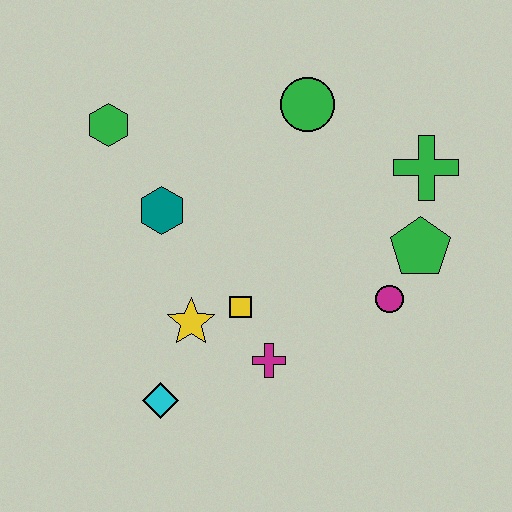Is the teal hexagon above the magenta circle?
Yes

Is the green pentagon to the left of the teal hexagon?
No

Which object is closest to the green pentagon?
The magenta circle is closest to the green pentagon.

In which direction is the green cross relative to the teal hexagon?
The green cross is to the right of the teal hexagon.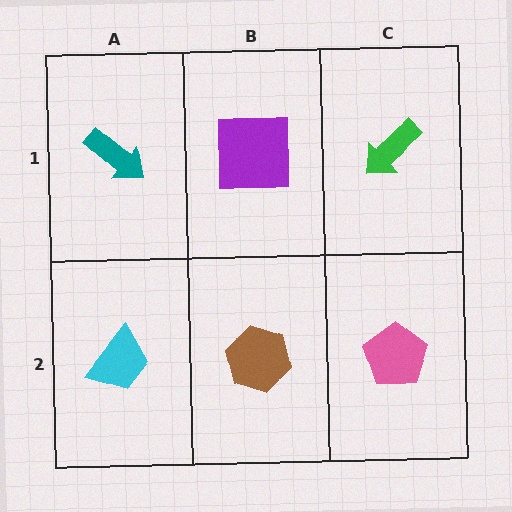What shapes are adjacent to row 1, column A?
A cyan trapezoid (row 2, column A), a purple square (row 1, column B).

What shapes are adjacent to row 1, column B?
A brown hexagon (row 2, column B), a teal arrow (row 1, column A), a green arrow (row 1, column C).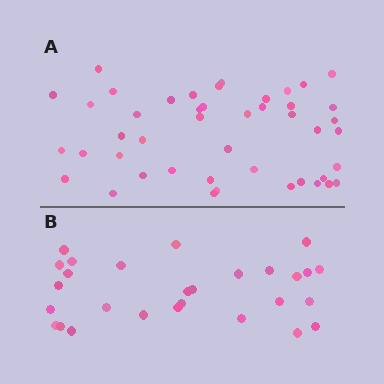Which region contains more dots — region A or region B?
Region A (the top region) has more dots.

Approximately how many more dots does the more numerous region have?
Region A has approximately 15 more dots than region B.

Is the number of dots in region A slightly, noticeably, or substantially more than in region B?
Region A has substantially more. The ratio is roughly 1.6 to 1.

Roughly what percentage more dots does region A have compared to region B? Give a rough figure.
About 60% more.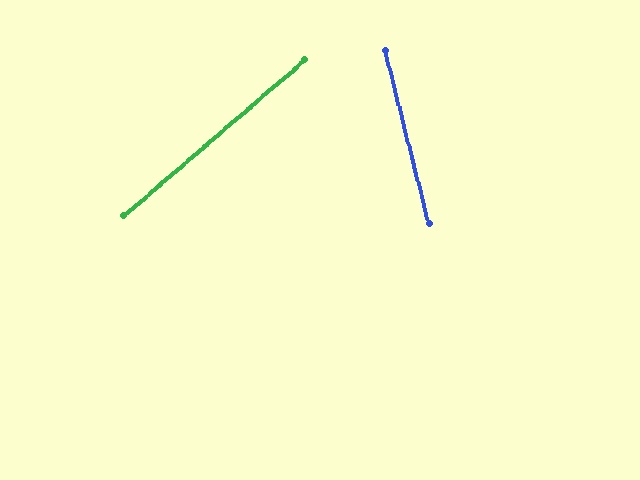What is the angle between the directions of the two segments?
Approximately 63 degrees.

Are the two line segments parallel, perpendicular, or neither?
Neither parallel nor perpendicular — they differ by about 63°.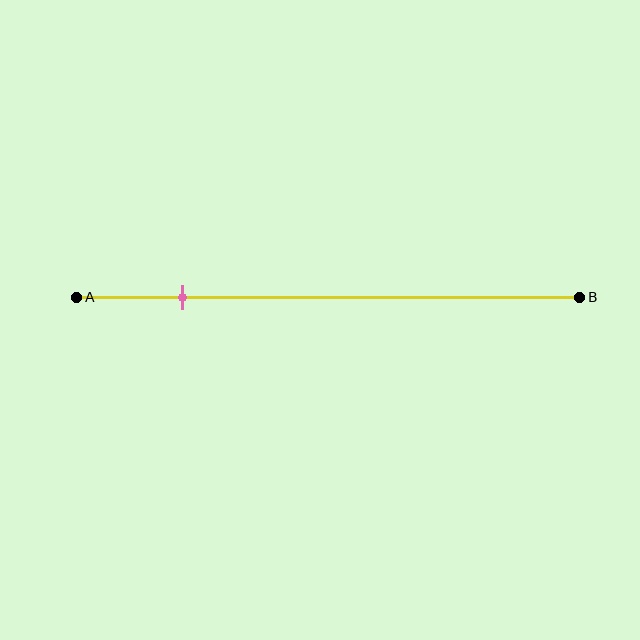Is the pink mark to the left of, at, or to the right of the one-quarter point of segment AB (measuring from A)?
The pink mark is to the left of the one-quarter point of segment AB.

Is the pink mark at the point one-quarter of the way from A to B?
No, the mark is at about 20% from A, not at the 25% one-quarter point.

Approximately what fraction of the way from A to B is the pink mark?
The pink mark is approximately 20% of the way from A to B.